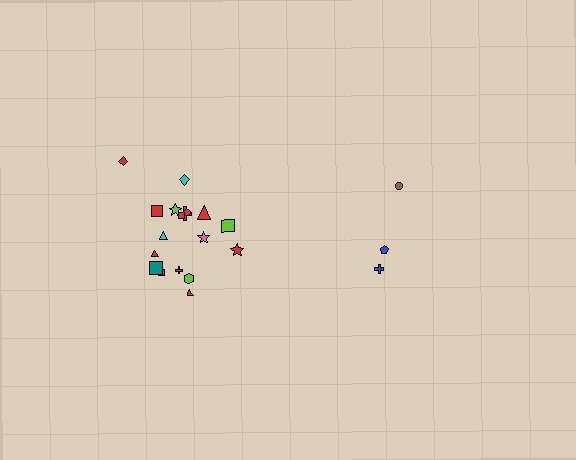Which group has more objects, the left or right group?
The left group.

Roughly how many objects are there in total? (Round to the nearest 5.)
Roughly 20 objects in total.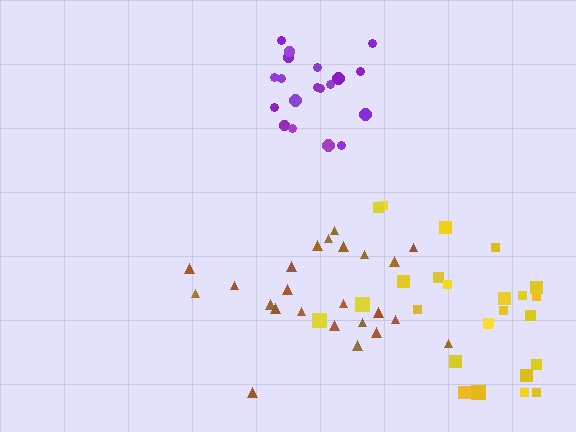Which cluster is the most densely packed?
Purple.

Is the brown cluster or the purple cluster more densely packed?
Purple.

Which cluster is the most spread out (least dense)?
Yellow.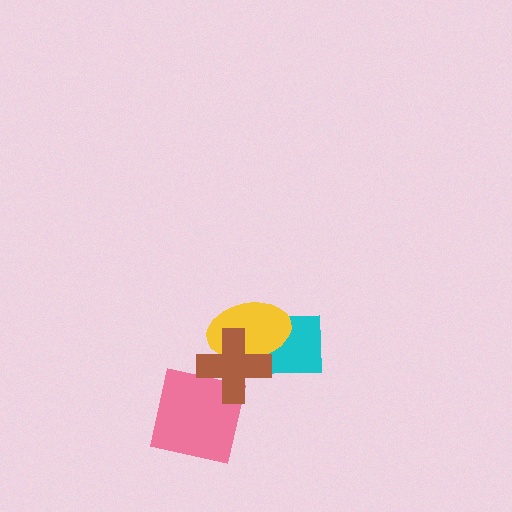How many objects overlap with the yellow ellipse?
2 objects overlap with the yellow ellipse.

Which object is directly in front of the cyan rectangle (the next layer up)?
The yellow ellipse is directly in front of the cyan rectangle.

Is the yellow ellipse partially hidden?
Yes, it is partially covered by another shape.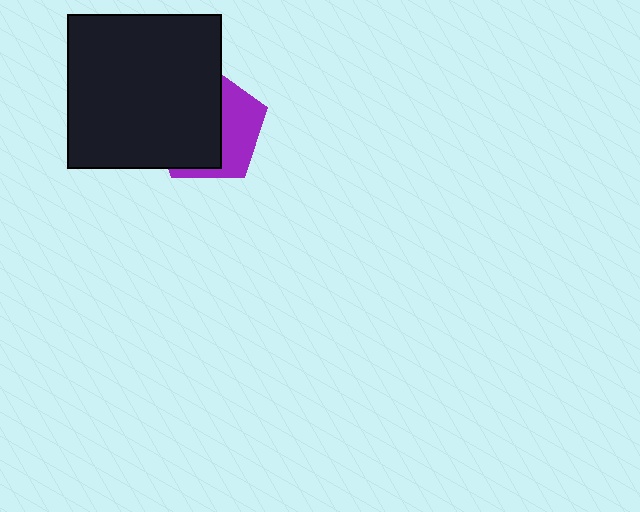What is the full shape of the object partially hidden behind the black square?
The partially hidden object is a purple pentagon.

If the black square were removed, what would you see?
You would see the complete purple pentagon.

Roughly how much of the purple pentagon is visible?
A small part of it is visible (roughly 39%).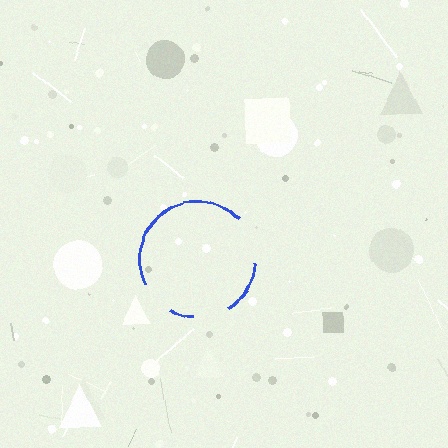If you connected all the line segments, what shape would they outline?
They would outline a circle.